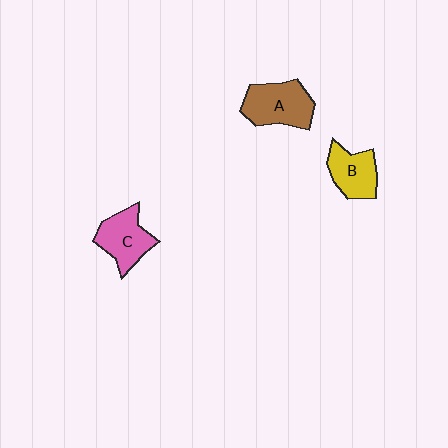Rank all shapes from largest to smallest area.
From largest to smallest: A (brown), C (pink), B (yellow).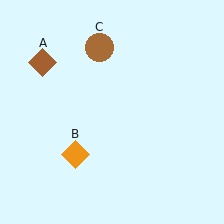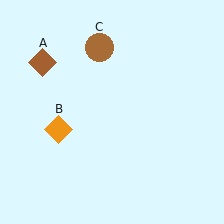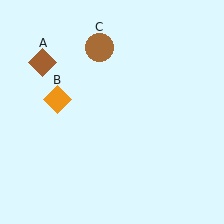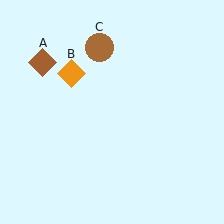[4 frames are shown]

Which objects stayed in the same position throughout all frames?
Brown diamond (object A) and brown circle (object C) remained stationary.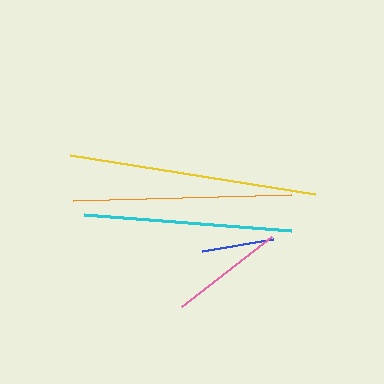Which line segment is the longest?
The yellow line is the longest at approximately 248 pixels.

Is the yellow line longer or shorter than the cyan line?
The yellow line is longer than the cyan line.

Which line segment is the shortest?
The blue line is the shortest at approximately 72 pixels.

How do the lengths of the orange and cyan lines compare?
The orange and cyan lines are approximately the same length.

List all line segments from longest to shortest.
From longest to shortest: yellow, orange, cyan, pink, blue.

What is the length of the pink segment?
The pink segment is approximately 114 pixels long.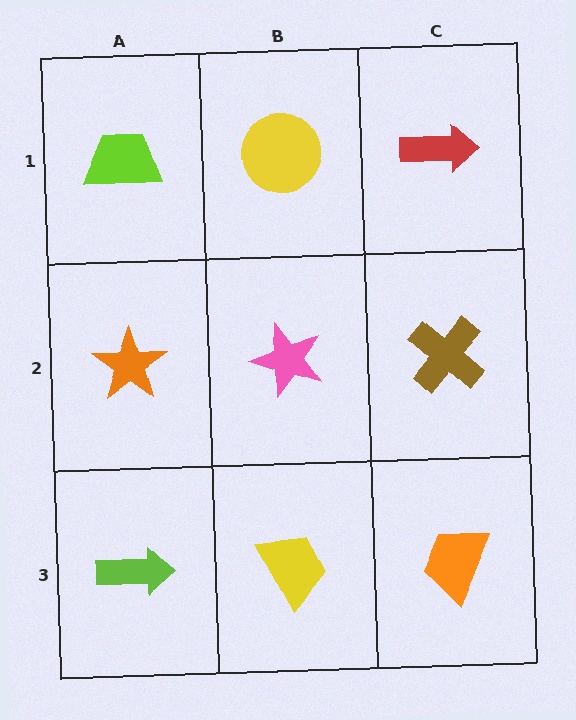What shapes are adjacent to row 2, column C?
A red arrow (row 1, column C), an orange trapezoid (row 3, column C), a pink star (row 2, column B).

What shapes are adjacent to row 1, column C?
A brown cross (row 2, column C), a yellow circle (row 1, column B).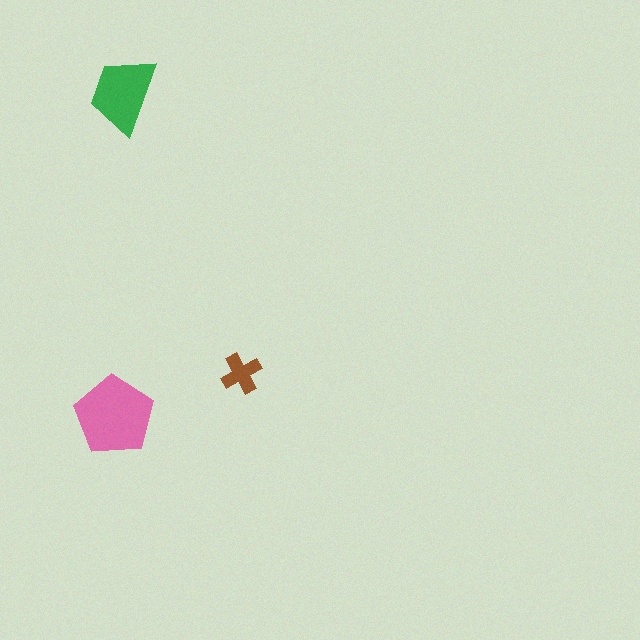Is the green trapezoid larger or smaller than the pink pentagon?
Smaller.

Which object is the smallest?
The brown cross.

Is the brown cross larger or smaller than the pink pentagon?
Smaller.